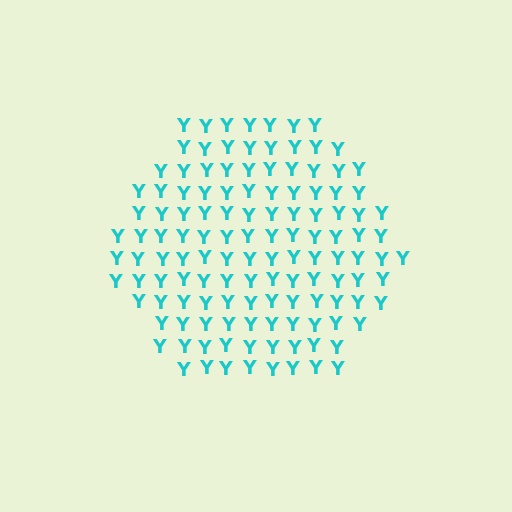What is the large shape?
The large shape is a hexagon.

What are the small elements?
The small elements are letter Y's.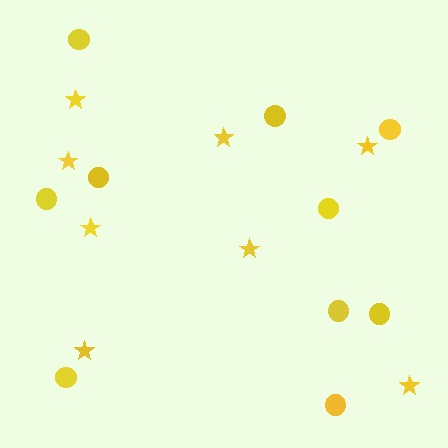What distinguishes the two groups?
There are 2 groups: one group of stars (8) and one group of circles (10).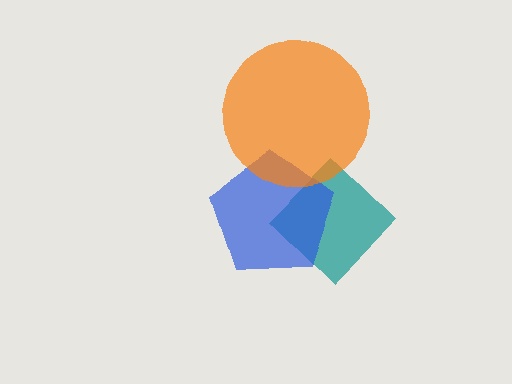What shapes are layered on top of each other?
The layered shapes are: a teal diamond, a blue pentagon, an orange circle.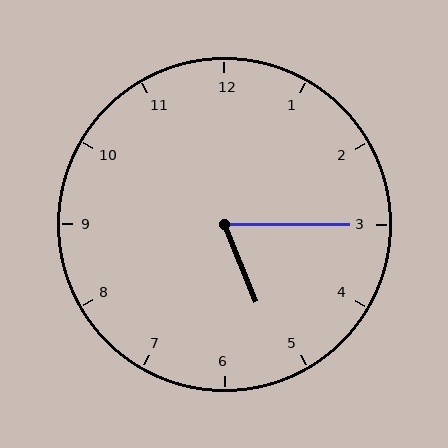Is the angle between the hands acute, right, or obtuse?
It is acute.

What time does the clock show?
5:15.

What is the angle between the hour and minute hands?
Approximately 68 degrees.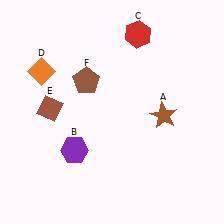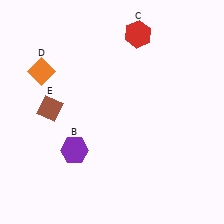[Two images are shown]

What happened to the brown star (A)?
The brown star (A) was removed in Image 2. It was in the bottom-right area of Image 1.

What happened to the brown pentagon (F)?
The brown pentagon (F) was removed in Image 2. It was in the top-left area of Image 1.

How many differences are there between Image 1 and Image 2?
There are 2 differences between the two images.